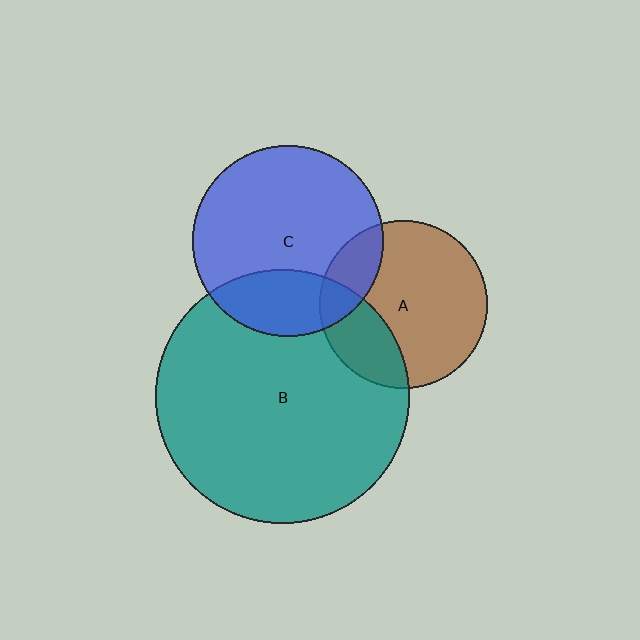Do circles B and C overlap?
Yes.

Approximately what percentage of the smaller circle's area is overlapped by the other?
Approximately 25%.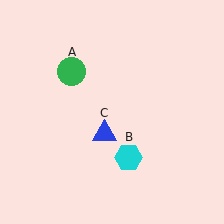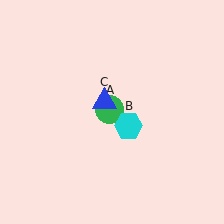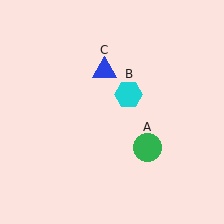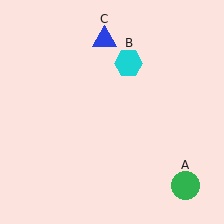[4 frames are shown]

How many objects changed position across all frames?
3 objects changed position: green circle (object A), cyan hexagon (object B), blue triangle (object C).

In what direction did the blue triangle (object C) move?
The blue triangle (object C) moved up.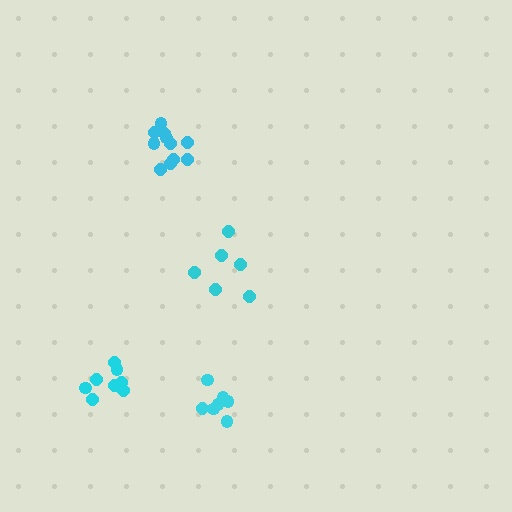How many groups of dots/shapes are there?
There are 4 groups.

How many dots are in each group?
Group 1: 8 dots, Group 2: 6 dots, Group 3: 7 dots, Group 4: 11 dots (32 total).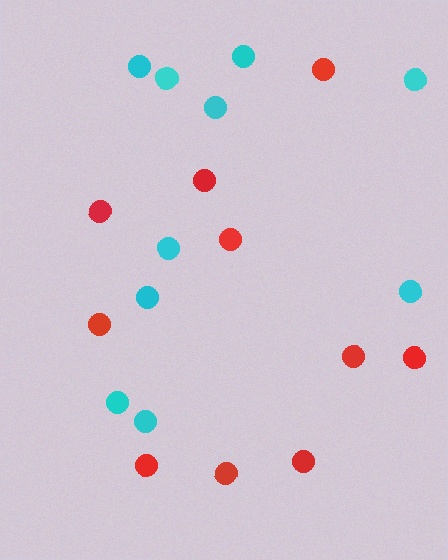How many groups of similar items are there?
There are 2 groups: one group of cyan circles (10) and one group of red circles (10).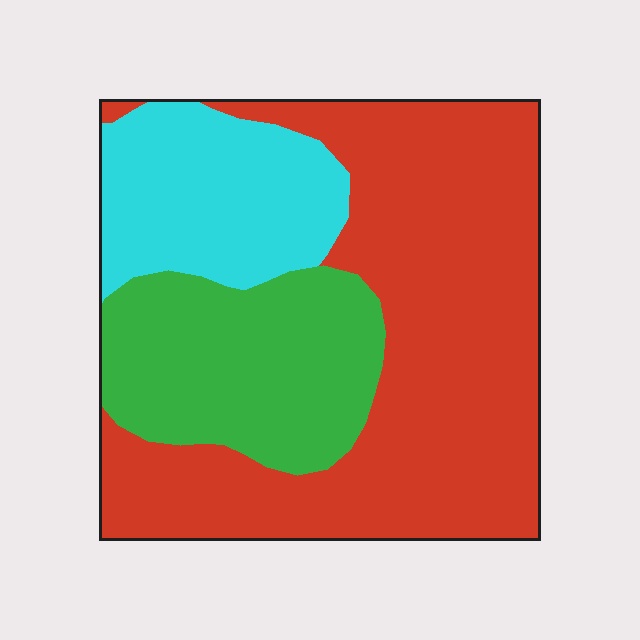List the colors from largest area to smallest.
From largest to smallest: red, green, cyan.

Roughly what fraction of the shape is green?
Green covers about 25% of the shape.